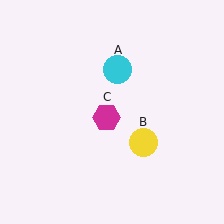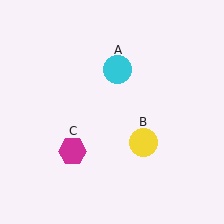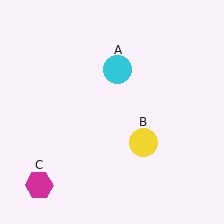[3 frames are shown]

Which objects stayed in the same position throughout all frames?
Cyan circle (object A) and yellow circle (object B) remained stationary.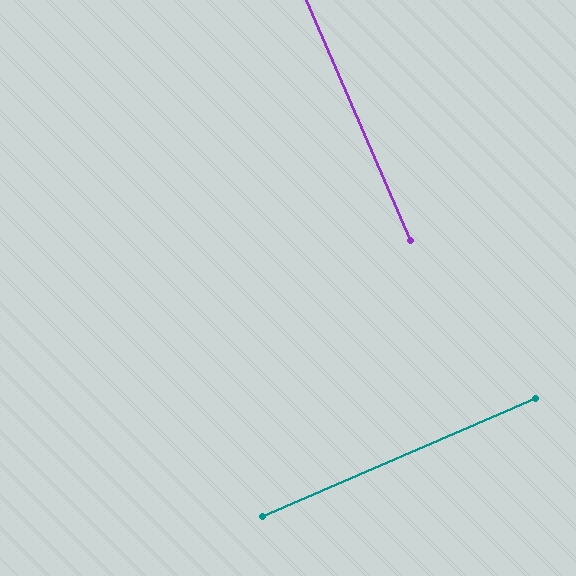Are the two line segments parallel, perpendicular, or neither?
Perpendicular — they meet at approximately 90°.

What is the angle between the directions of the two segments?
Approximately 90 degrees.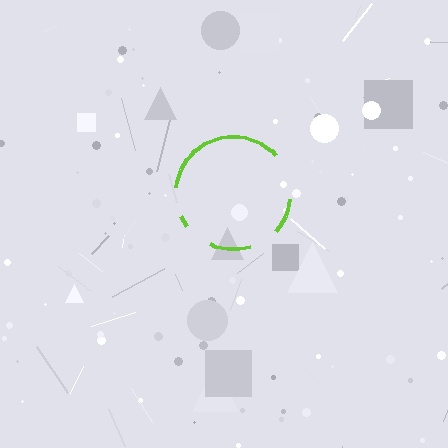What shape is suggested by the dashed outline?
The dashed outline suggests a circle.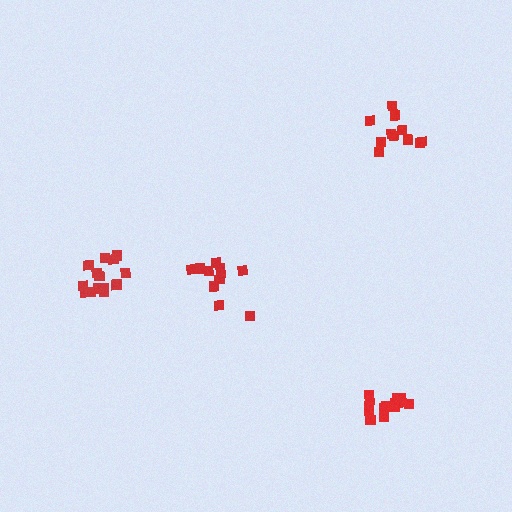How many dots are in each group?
Group 1: 11 dots, Group 2: 11 dots, Group 3: 16 dots, Group 4: 15 dots (53 total).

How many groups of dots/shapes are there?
There are 4 groups.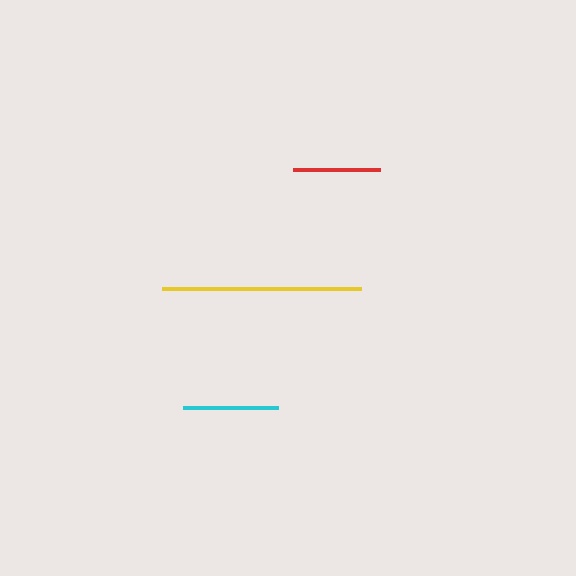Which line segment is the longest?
The yellow line is the longest at approximately 199 pixels.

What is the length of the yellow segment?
The yellow segment is approximately 199 pixels long.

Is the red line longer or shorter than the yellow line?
The yellow line is longer than the red line.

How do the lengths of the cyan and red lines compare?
The cyan and red lines are approximately the same length.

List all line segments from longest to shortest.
From longest to shortest: yellow, cyan, red.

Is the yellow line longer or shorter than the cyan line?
The yellow line is longer than the cyan line.